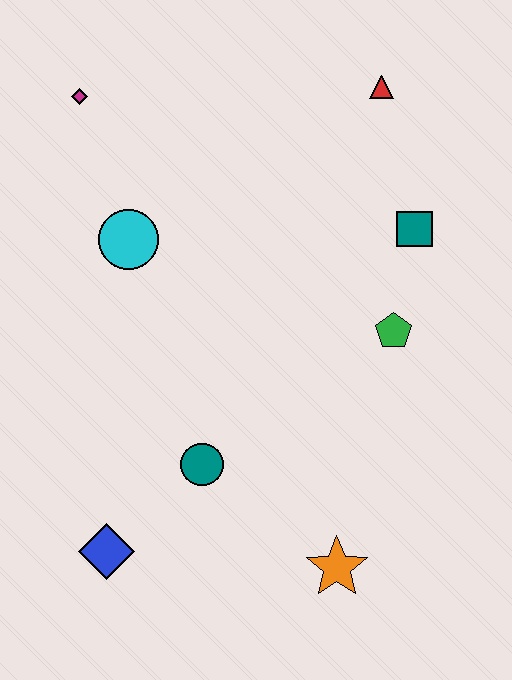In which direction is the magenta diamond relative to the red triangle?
The magenta diamond is to the left of the red triangle.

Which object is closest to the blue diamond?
The teal circle is closest to the blue diamond.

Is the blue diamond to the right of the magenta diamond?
Yes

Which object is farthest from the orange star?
The magenta diamond is farthest from the orange star.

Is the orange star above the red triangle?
No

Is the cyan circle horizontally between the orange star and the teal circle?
No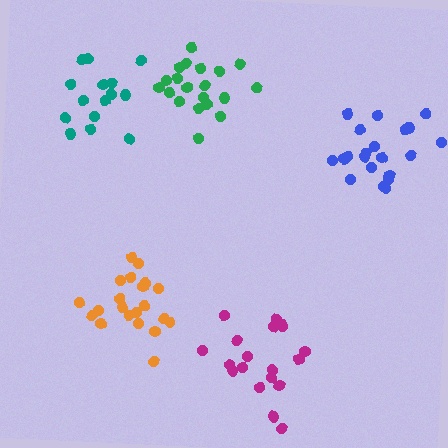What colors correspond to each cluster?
The clusters are colored: green, orange, blue, magenta, teal.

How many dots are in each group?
Group 1: 20 dots, Group 2: 21 dots, Group 3: 21 dots, Group 4: 19 dots, Group 5: 15 dots (96 total).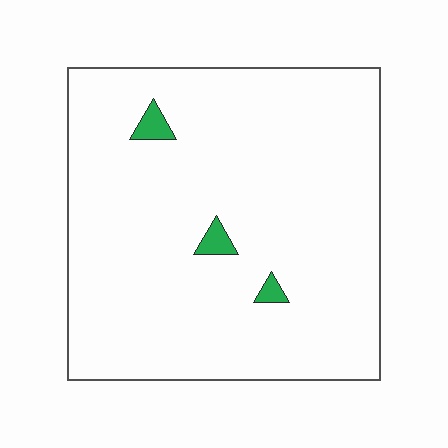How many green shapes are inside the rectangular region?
3.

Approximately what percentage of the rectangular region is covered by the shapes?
Approximately 5%.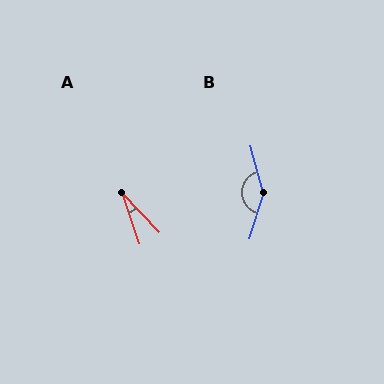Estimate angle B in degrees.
Approximately 148 degrees.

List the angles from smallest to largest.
A (25°), B (148°).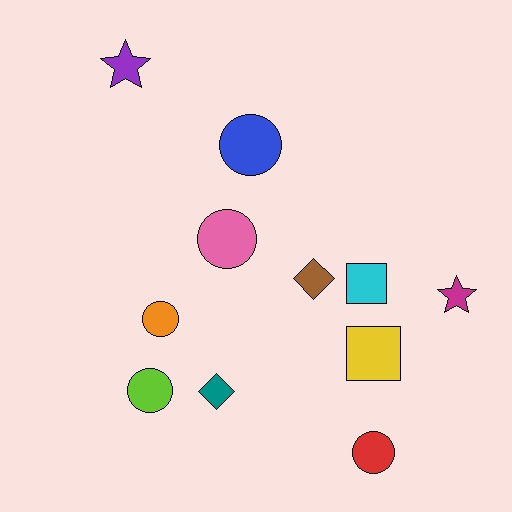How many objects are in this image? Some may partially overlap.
There are 11 objects.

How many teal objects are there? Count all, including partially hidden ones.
There is 1 teal object.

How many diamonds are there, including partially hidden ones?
There are 2 diamonds.